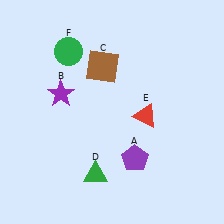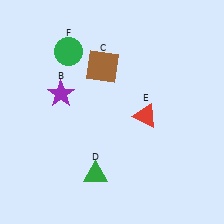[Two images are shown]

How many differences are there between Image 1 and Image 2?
There is 1 difference between the two images.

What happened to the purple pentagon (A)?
The purple pentagon (A) was removed in Image 2. It was in the bottom-right area of Image 1.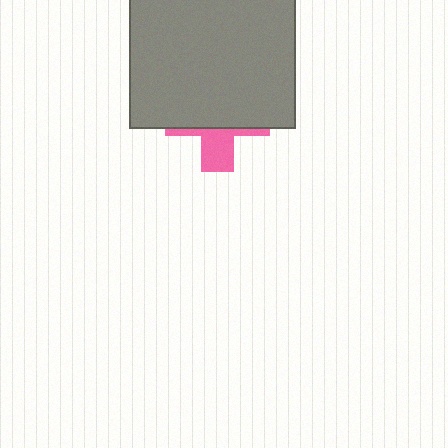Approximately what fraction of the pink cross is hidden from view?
Roughly 68% of the pink cross is hidden behind the gray square.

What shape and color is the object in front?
The object in front is a gray square.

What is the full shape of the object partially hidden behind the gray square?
The partially hidden object is a pink cross.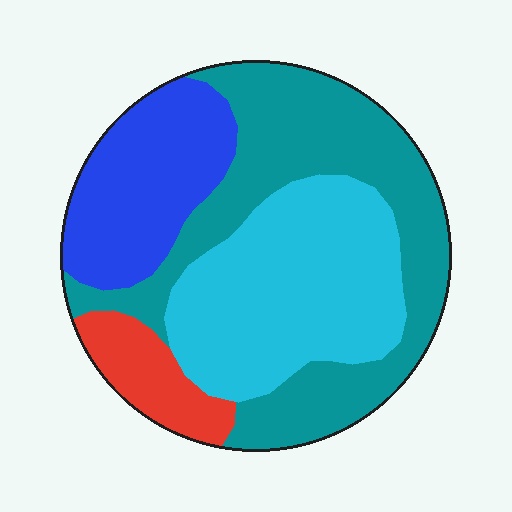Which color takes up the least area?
Red, at roughly 10%.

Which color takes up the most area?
Teal, at roughly 40%.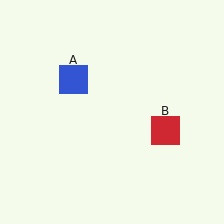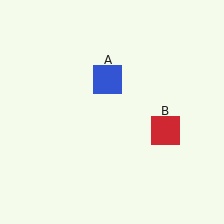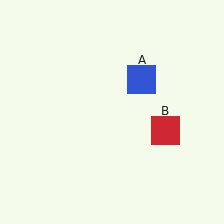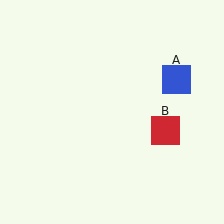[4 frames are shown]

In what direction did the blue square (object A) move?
The blue square (object A) moved right.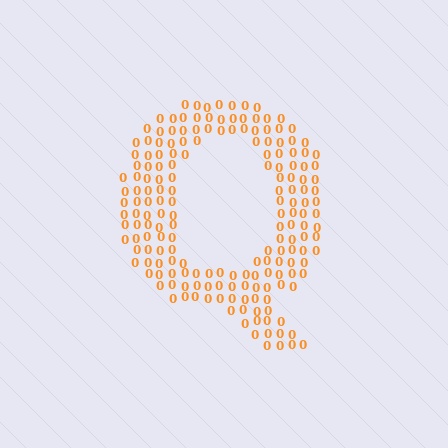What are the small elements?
The small elements are digit 0's.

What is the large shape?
The large shape is the letter Q.